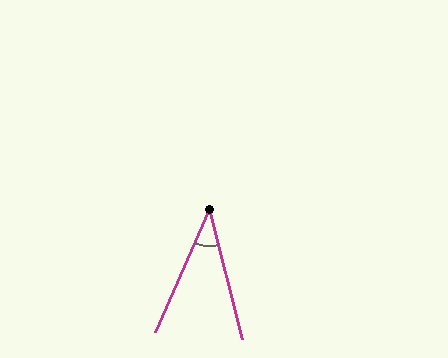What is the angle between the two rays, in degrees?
Approximately 38 degrees.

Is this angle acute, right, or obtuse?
It is acute.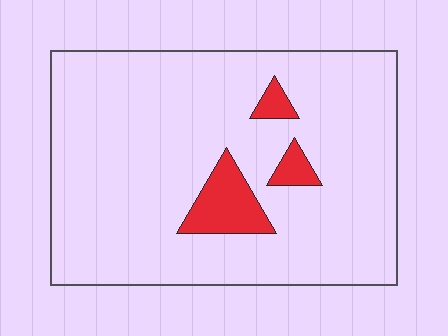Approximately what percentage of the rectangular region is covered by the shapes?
Approximately 10%.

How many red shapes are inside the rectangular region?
3.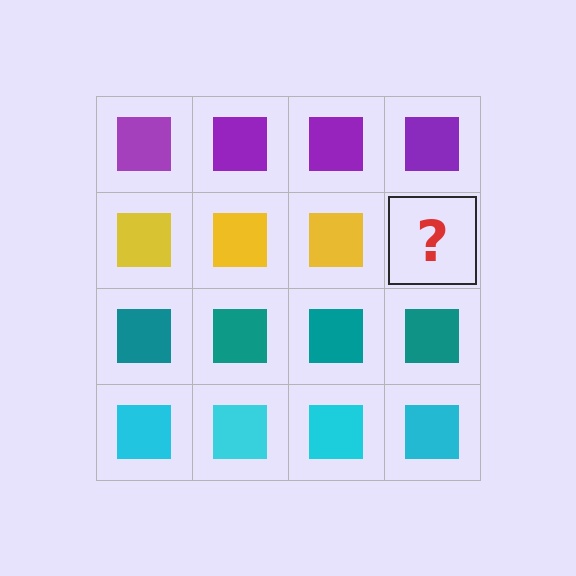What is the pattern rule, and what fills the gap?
The rule is that each row has a consistent color. The gap should be filled with a yellow square.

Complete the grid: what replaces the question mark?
The question mark should be replaced with a yellow square.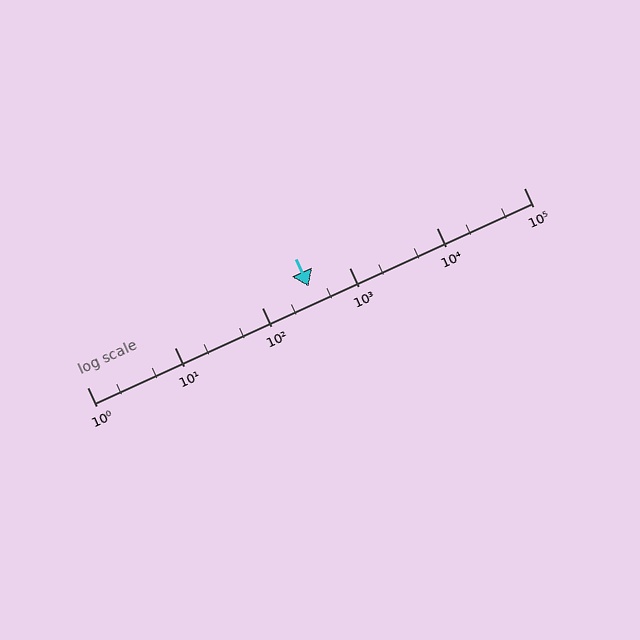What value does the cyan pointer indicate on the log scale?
The pointer indicates approximately 340.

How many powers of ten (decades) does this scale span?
The scale spans 5 decades, from 1 to 100000.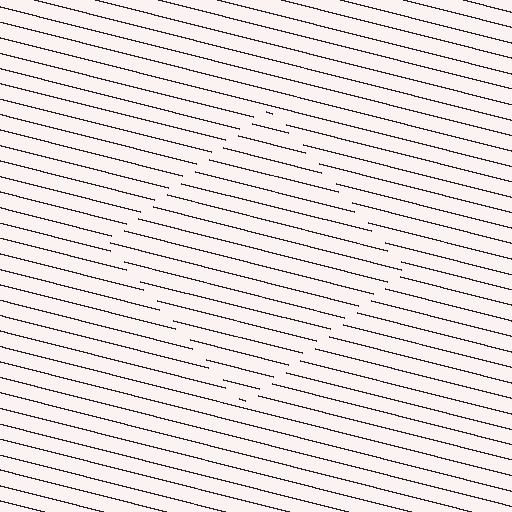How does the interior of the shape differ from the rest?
The interior of the shape contains the same grating, shifted by half a period — the contour is defined by the phase discontinuity where line-ends from the inner and outer gratings abut.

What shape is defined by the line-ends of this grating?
An illusory square. The interior of the shape contains the same grating, shifted by half a period — the contour is defined by the phase discontinuity where line-ends from the inner and outer gratings abut.